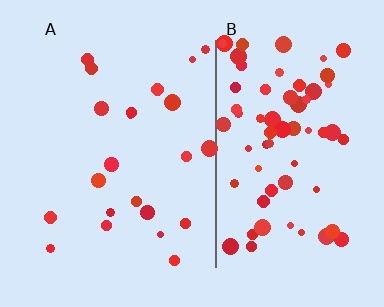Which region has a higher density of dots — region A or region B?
B (the right).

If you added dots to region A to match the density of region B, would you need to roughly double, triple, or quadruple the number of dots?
Approximately triple.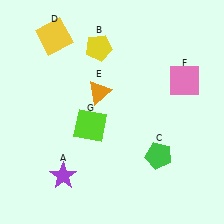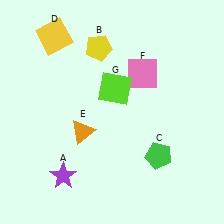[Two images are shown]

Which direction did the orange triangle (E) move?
The orange triangle (E) moved down.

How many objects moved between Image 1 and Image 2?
3 objects moved between the two images.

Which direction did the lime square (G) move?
The lime square (G) moved up.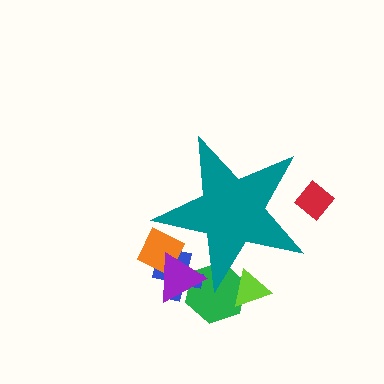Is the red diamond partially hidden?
Yes, the red diamond is partially hidden behind the teal star.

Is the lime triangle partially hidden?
Yes, the lime triangle is partially hidden behind the teal star.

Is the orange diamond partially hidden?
Yes, the orange diamond is partially hidden behind the teal star.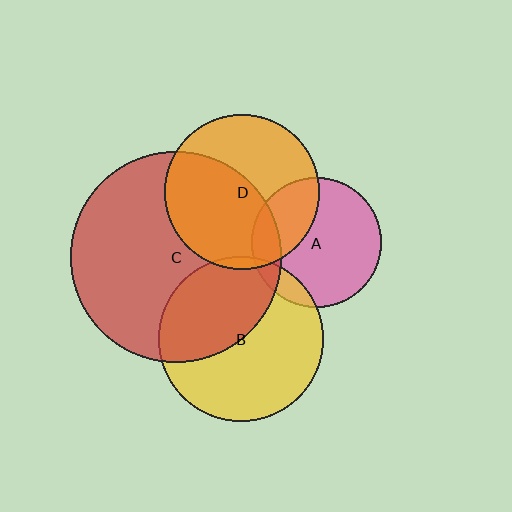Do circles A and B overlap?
Yes.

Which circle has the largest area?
Circle C (red).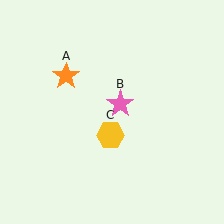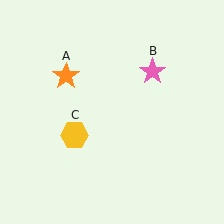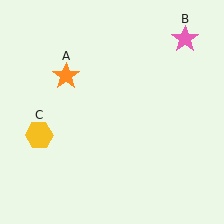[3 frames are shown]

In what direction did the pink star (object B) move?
The pink star (object B) moved up and to the right.